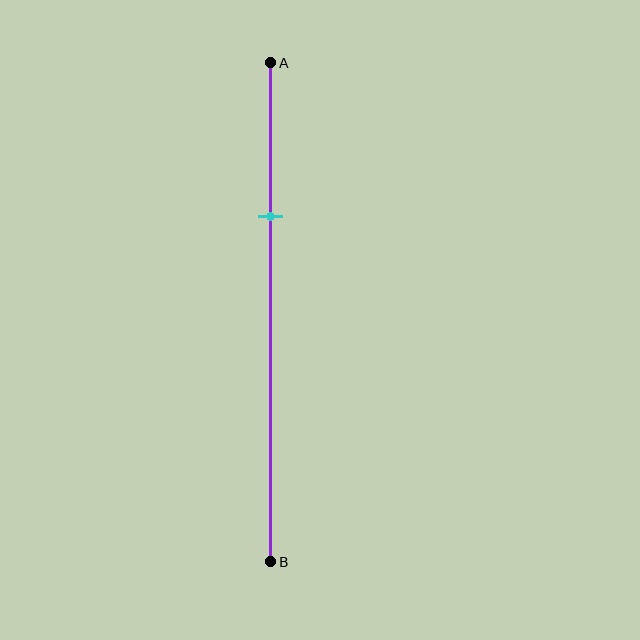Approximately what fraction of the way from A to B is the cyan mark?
The cyan mark is approximately 30% of the way from A to B.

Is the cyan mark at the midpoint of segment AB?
No, the mark is at about 30% from A, not at the 50% midpoint.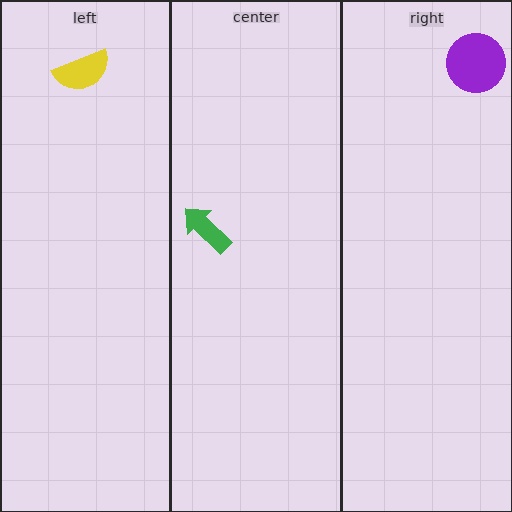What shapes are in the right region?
The purple circle.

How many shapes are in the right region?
1.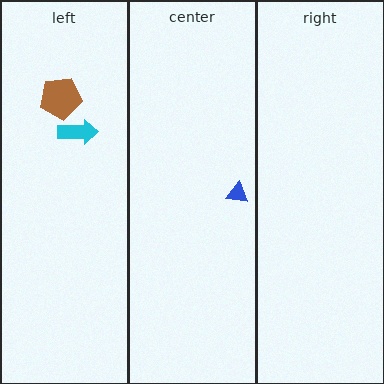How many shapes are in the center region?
1.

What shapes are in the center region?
The blue triangle.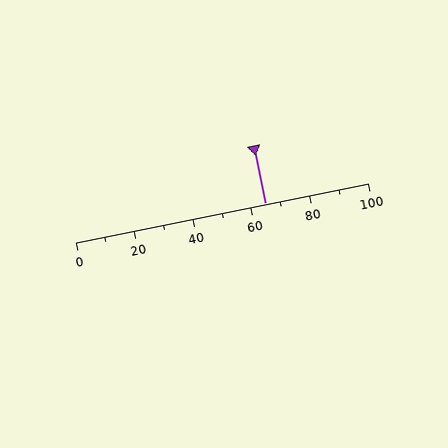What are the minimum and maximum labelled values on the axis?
The axis runs from 0 to 100.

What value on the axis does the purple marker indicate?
The marker indicates approximately 65.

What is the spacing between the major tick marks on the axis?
The major ticks are spaced 20 apart.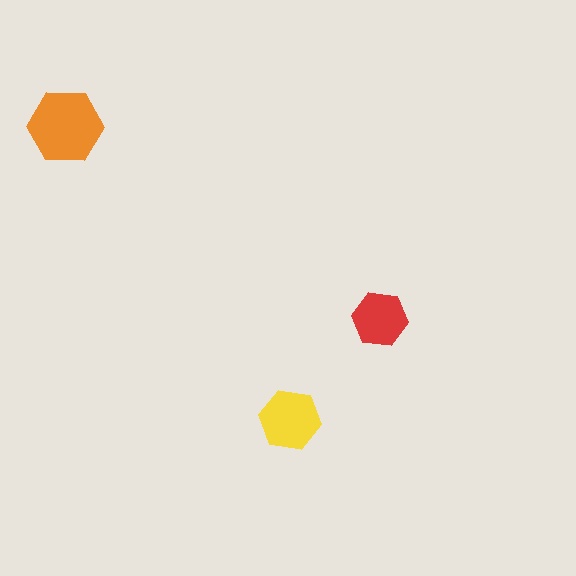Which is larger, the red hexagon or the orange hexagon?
The orange one.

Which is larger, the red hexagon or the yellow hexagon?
The yellow one.